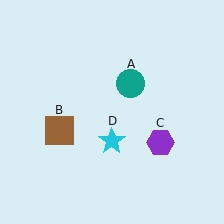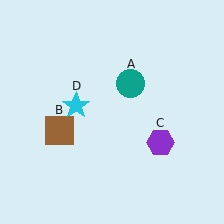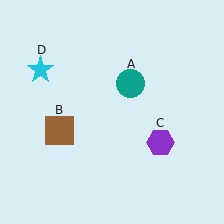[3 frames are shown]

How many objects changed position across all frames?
1 object changed position: cyan star (object D).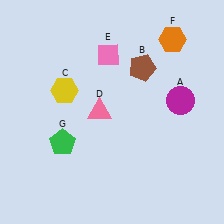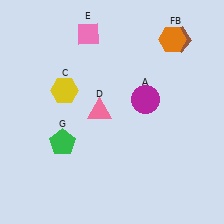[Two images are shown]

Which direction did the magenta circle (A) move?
The magenta circle (A) moved left.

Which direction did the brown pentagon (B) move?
The brown pentagon (B) moved right.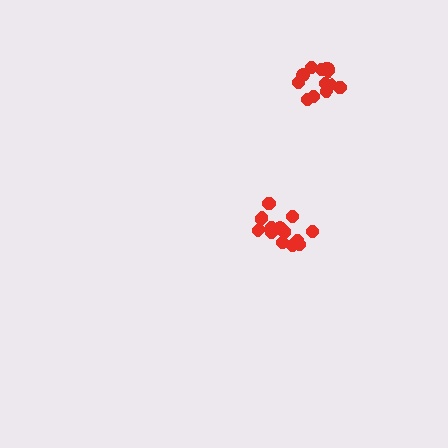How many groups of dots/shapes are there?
There are 2 groups.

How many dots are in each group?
Group 1: 13 dots, Group 2: 12 dots (25 total).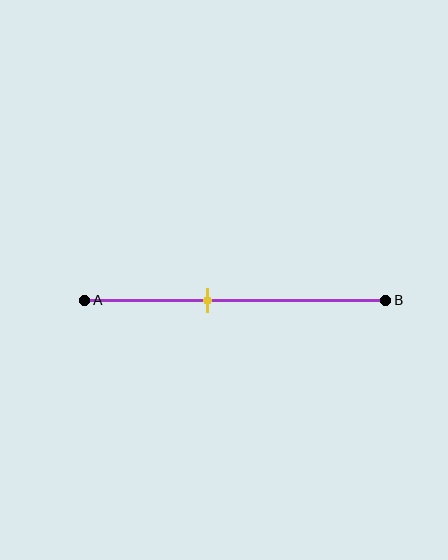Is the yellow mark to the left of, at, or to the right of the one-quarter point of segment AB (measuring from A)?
The yellow mark is to the right of the one-quarter point of segment AB.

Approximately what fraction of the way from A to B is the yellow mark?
The yellow mark is approximately 40% of the way from A to B.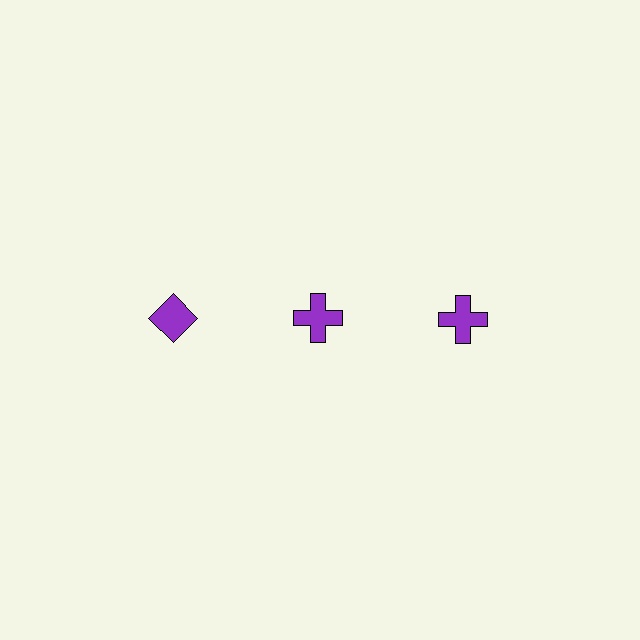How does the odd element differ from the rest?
It has a different shape: diamond instead of cross.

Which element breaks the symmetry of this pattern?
The purple diamond in the top row, leftmost column breaks the symmetry. All other shapes are purple crosses.